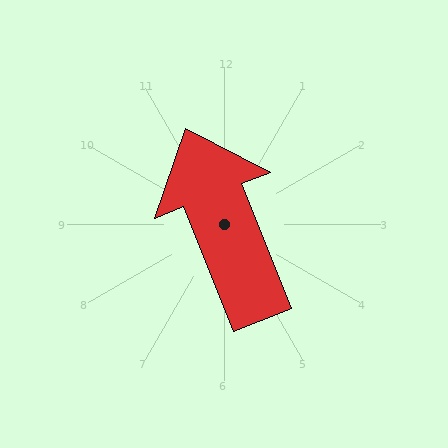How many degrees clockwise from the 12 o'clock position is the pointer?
Approximately 338 degrees.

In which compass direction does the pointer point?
North.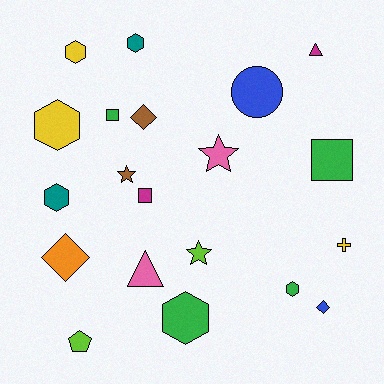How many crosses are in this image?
There is 1 cross.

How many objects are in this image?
There are 20 objects.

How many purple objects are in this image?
There are no purple objects.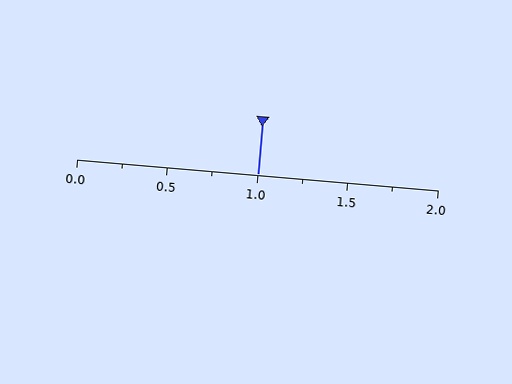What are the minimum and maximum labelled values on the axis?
The axis runs from 0.0 to 2.0.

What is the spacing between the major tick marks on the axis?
The major ticks are spaced 0.5 apart.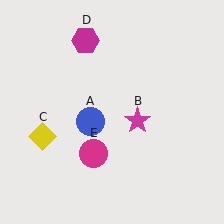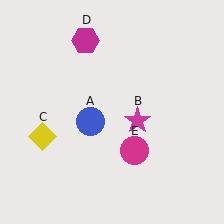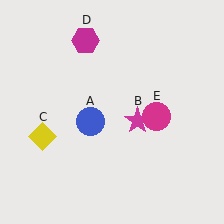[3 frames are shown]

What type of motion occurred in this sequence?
The magenta circle (object E) rotated counterclockwise around the center of the scene.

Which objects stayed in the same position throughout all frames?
Blue circle (object A) and magenta star (object B) and yellow diamond (object C) and magenta hexagon (object D) remained stationary.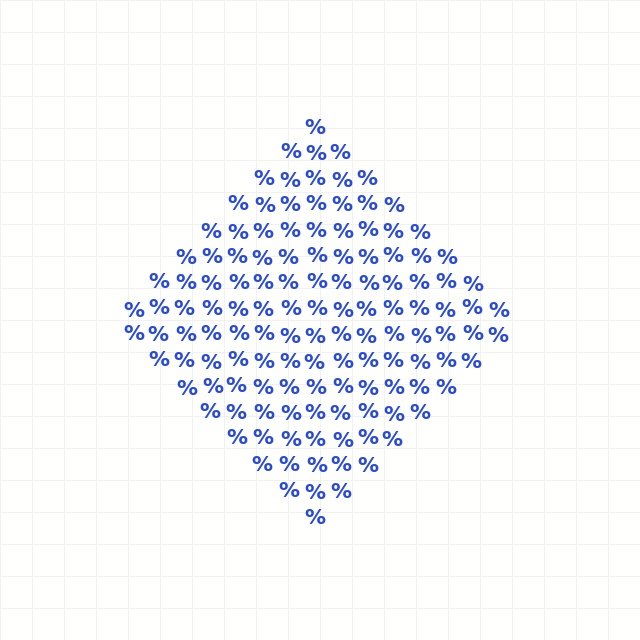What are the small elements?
The small elements are percent signs.